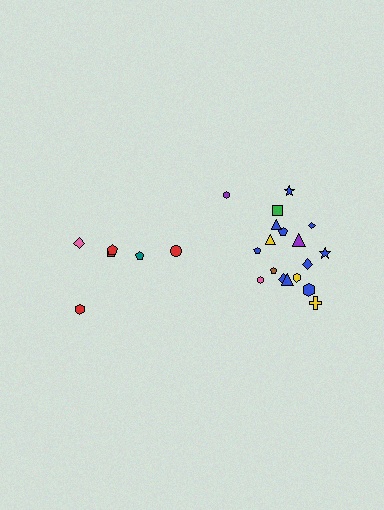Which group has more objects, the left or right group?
The right group.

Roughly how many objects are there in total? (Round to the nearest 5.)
Roughly 25 objects in total.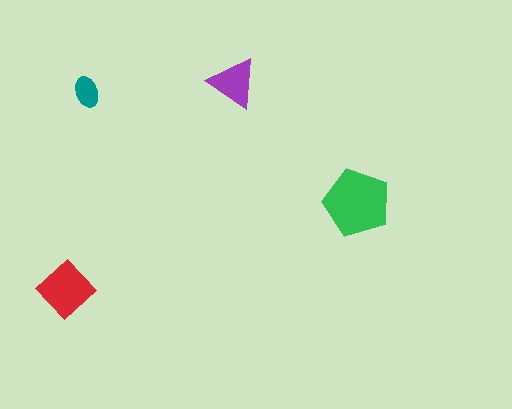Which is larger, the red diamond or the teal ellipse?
The red diamond.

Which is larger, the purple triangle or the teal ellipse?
The purple triangle.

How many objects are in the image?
There are 4 objects in the image.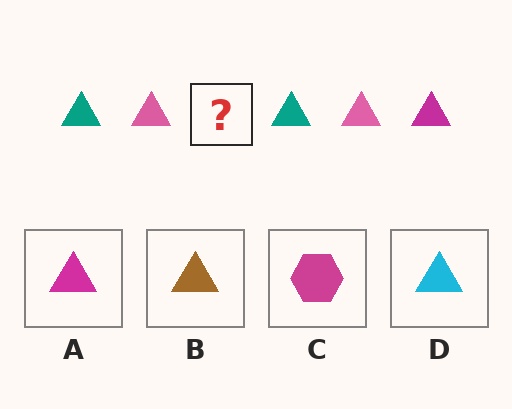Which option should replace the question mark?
Option A.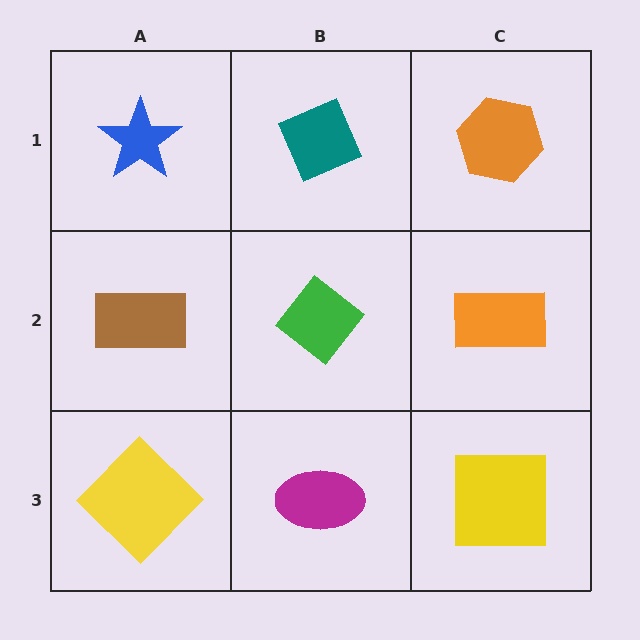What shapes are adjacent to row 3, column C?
An orange rectangle (row 2, column C), a magenta ellipse (row 3, column B).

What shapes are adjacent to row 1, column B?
A green diamond (row 2, column B), a blue star (row 1, column A), an orange hexagon (row 1, column C).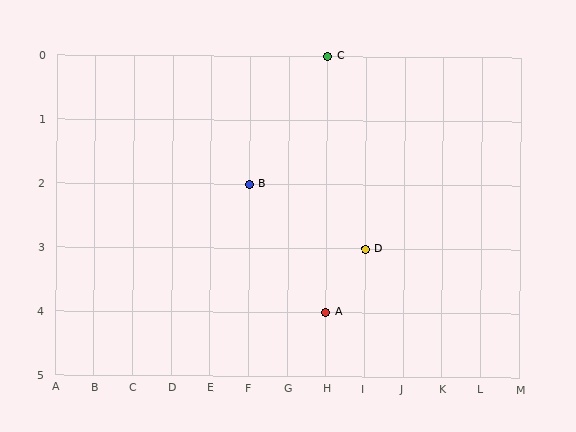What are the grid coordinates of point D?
Point D is at grid coordinates (I, 3).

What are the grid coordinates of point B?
Point B is at grid coordinates (F, 2).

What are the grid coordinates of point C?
Point C is at grid coordinates (H, 0).